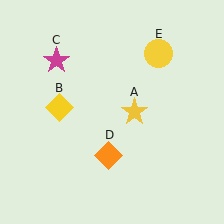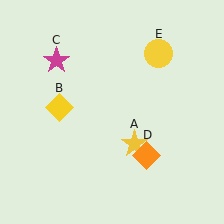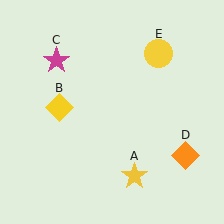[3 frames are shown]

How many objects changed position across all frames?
2 objects changed position: yellow star (object A), orange diamond (object D).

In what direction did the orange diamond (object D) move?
The orange diamond (object D) moved right.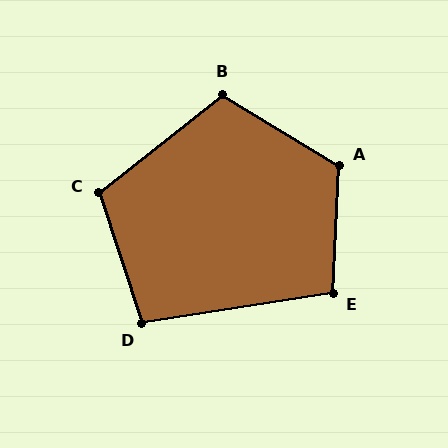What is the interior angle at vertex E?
Approximately 102 degrees (obtuse).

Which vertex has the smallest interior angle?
D, at approximately 99 degrees.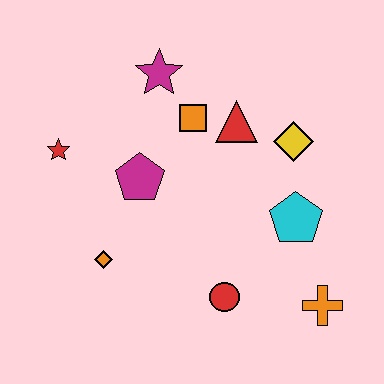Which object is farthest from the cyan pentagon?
The red star is farthest from the cyan pentagon.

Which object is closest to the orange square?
The red triangle is closest to the orange square.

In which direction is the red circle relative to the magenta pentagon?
The red circle is below the magenta pentagon.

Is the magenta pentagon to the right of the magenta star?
No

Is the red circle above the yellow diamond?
No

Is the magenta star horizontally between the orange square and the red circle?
No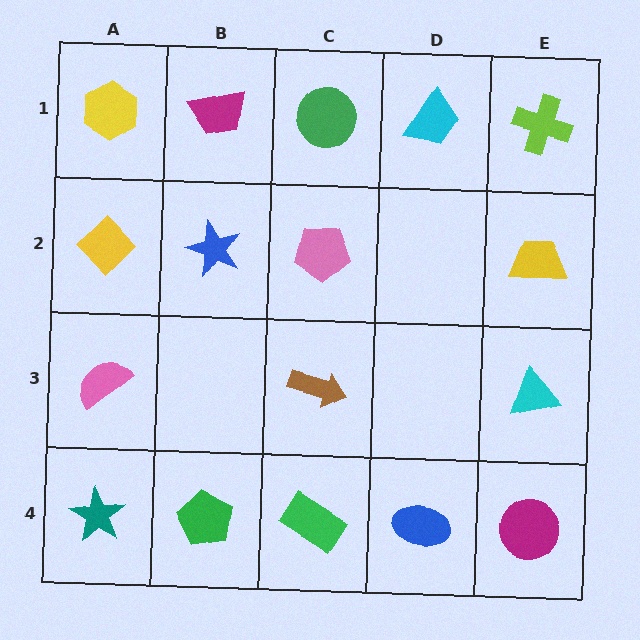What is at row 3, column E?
A cyan triangle.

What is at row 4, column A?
A teal star.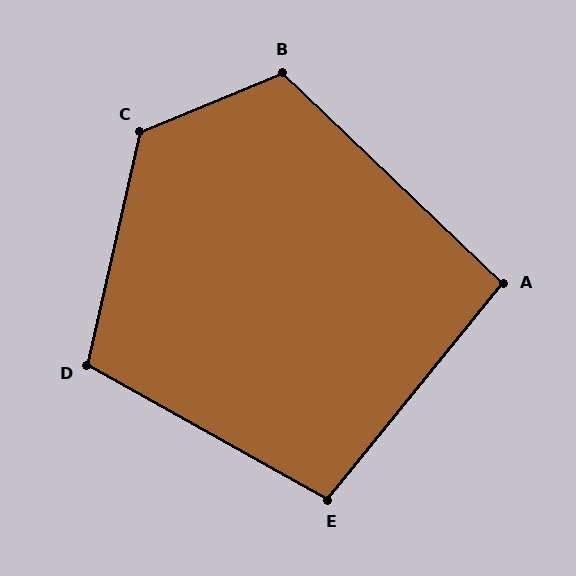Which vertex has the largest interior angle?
C, at approximately 125 degrees.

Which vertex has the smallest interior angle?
A, at approximately 95 degrees.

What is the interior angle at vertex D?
Approximately 106 degrees (obtuse).